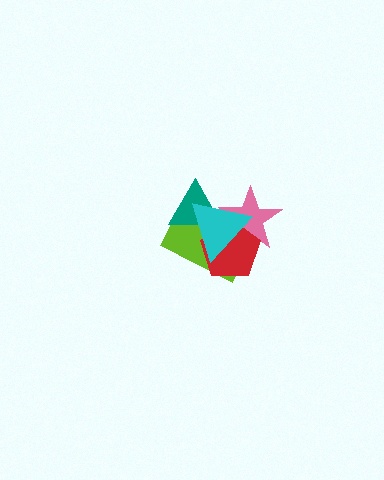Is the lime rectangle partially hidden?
Yes, it is partially covered by another shape.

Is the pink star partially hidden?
Yes, it is partially covered by another shape.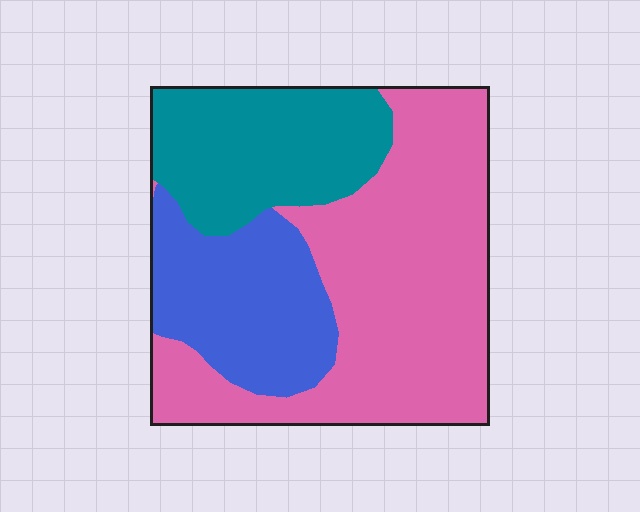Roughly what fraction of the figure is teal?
Teal covers about 25% of the figure.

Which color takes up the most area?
Pink, at roughly 50%.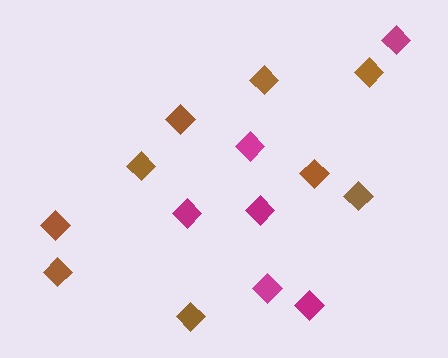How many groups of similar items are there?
There are 2 groups: one group of brown diamonds (9) and one group of magenta diamonds (6).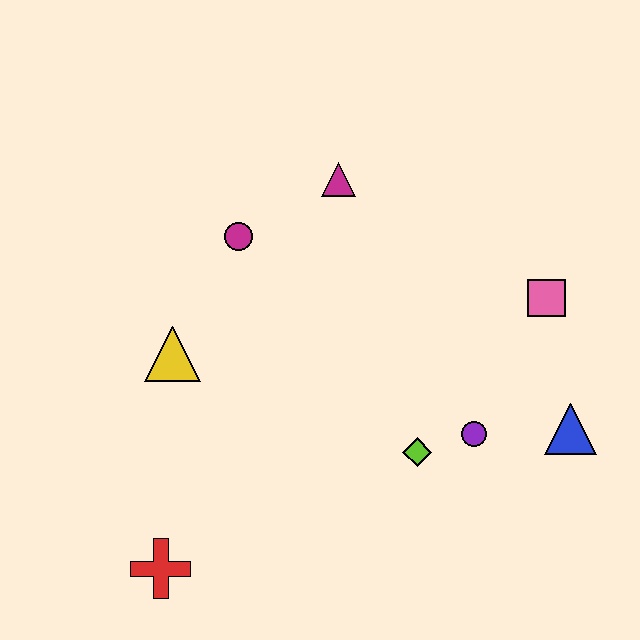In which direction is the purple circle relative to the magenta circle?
The purple circle is to the right of the magenta circle.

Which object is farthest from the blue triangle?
The red cross is farthest from the blue triangle.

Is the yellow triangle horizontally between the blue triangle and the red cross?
Yes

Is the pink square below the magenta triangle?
Yes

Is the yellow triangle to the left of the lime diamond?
Yes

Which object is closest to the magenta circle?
The magenta triangle is closest to the magenta circle.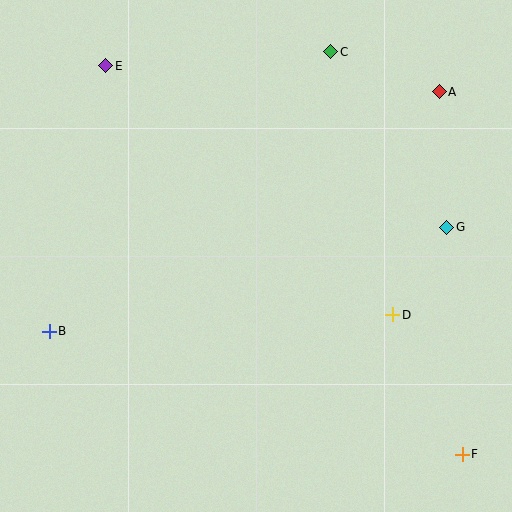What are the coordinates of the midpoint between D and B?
The midpoint between D and B is at (221, 323).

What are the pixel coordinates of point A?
Point A is at (439, 92).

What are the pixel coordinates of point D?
Point D is at (393, 315).